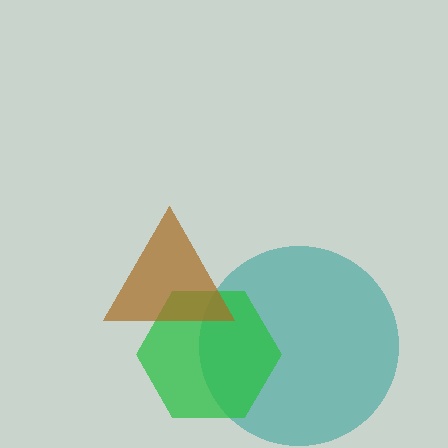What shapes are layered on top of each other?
The layered shapes are: a teal circle, a green hexagon, a brown triangle.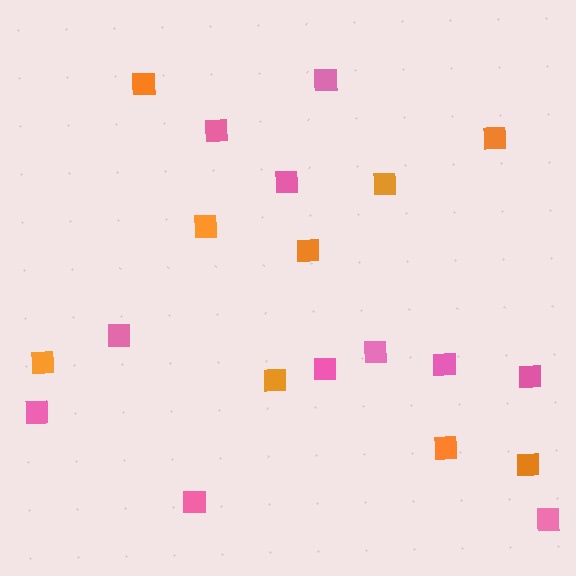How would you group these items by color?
There are 2 groups: one group of pink squares (11) and one group of orange squares (9).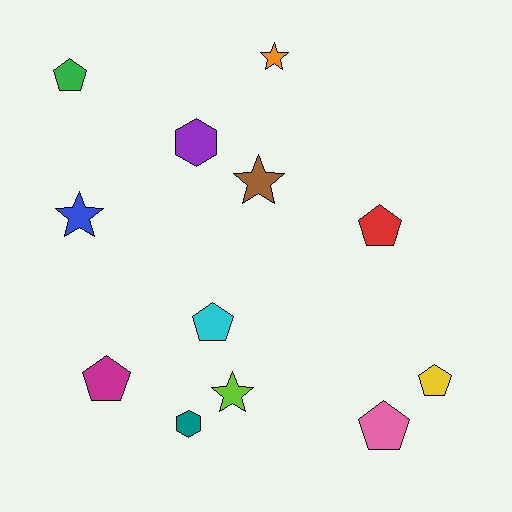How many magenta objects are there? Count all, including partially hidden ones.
There is 1 magenta object.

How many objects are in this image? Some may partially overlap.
There are 12 objects.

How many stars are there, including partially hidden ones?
There are 4 stars.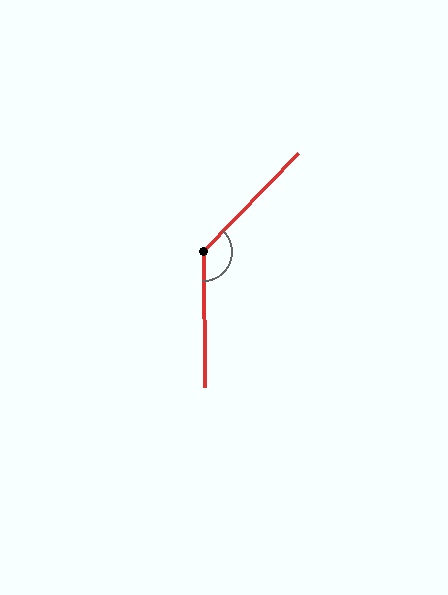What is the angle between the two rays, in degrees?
Approximately 135 degrees.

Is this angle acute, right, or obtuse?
It is obtuse.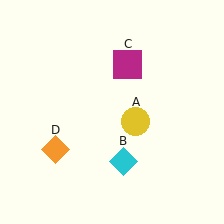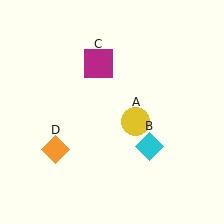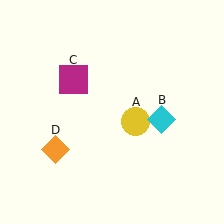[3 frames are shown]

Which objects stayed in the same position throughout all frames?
Yellow circle (object A) and orange diamond (object D) remained stationary.